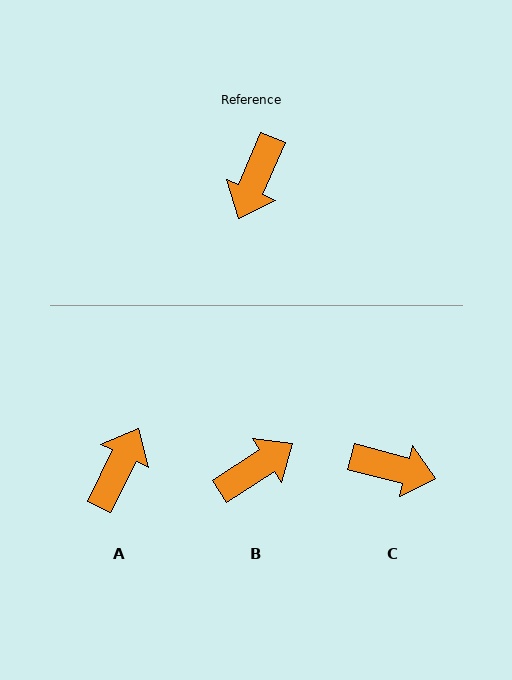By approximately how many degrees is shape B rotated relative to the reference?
Approximately 146 degrees counter-clockwise.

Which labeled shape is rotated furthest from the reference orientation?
A, about 177 degrees away.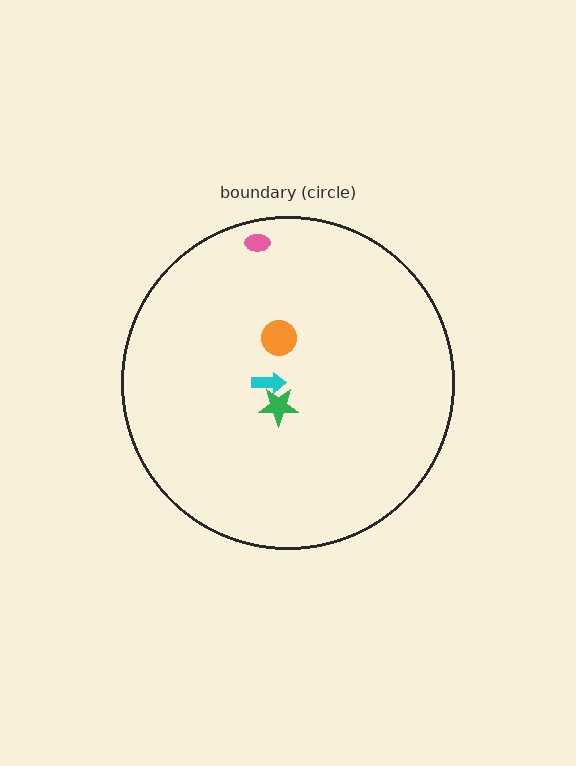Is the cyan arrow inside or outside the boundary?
Inside.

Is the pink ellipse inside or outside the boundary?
Inside.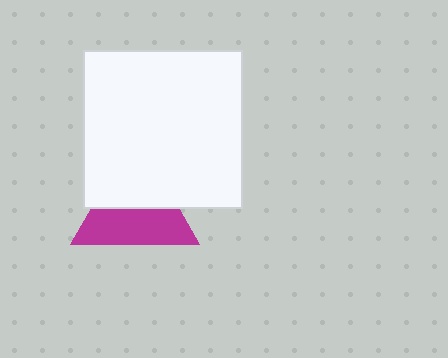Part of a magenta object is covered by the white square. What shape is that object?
It is a triangle.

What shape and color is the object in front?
The object in front is a white square.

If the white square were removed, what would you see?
You would see the complete magenta triangle.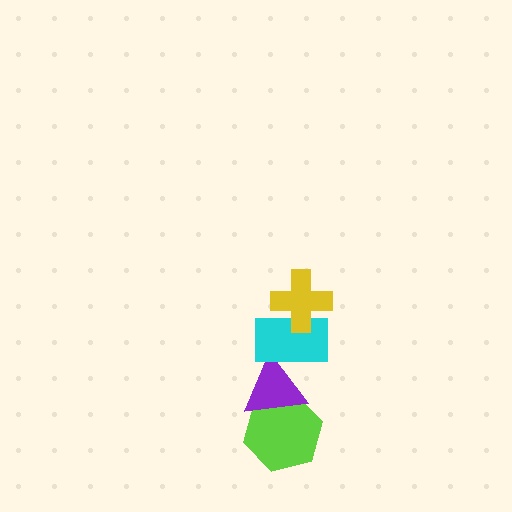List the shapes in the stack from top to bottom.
From top to bottom: the yellow cross, the cyan rectangle, the purple triangle, the lime hexagon.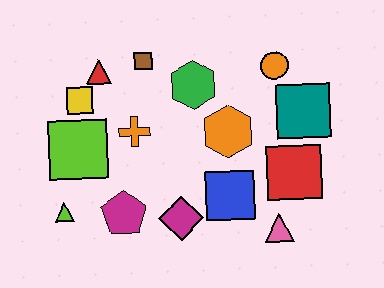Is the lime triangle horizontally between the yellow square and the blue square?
No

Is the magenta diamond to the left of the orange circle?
Yes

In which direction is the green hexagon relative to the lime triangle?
The green hexagon is to the right of the lime triangle.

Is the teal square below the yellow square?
Yes